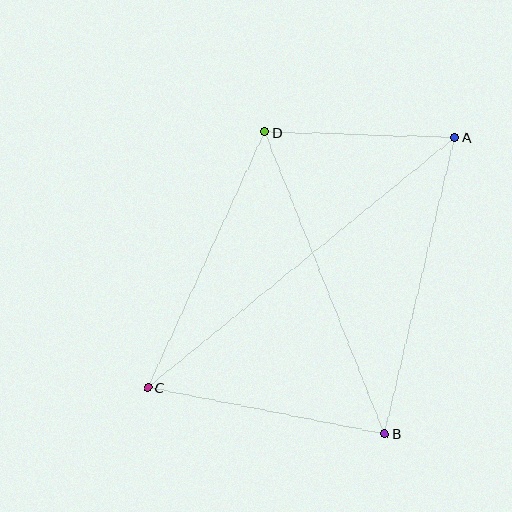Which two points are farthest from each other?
Points A and C are farthest from each other.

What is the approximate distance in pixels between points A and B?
The distance between A and B is approximately 305 pixels.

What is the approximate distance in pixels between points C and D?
The distance between C and D is approximately 281 pixels.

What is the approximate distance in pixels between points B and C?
The distance between B and C is approximately 241 pixels.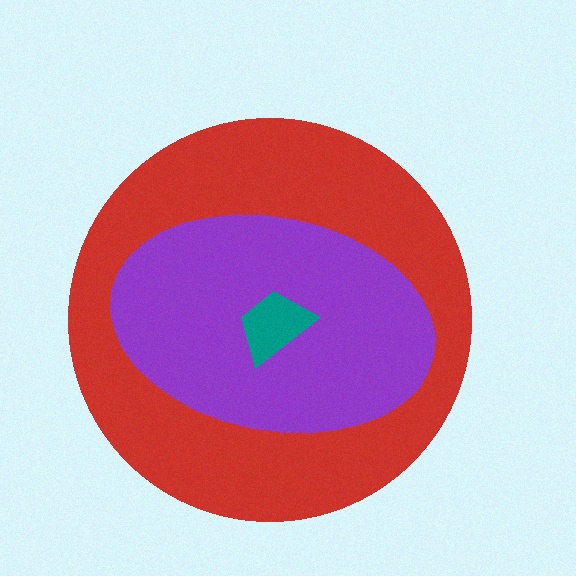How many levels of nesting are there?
3.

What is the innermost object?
The teal trapezoid.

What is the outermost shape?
The red circle.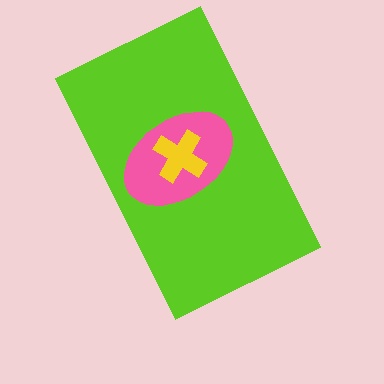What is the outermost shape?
The lime rectangle.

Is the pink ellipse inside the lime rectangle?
Yes.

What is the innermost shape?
The yellow cross.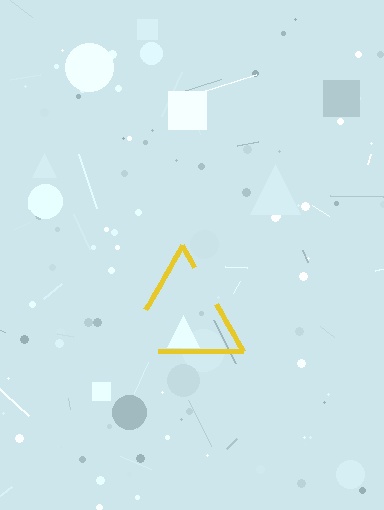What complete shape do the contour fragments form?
The contour fragments form a triangle.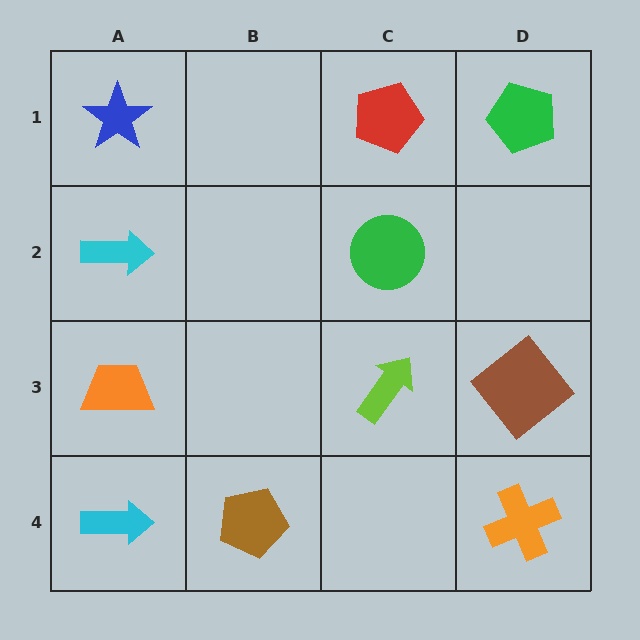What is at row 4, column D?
An orange cross.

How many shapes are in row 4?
3 shapes.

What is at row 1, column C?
A red pentagon.